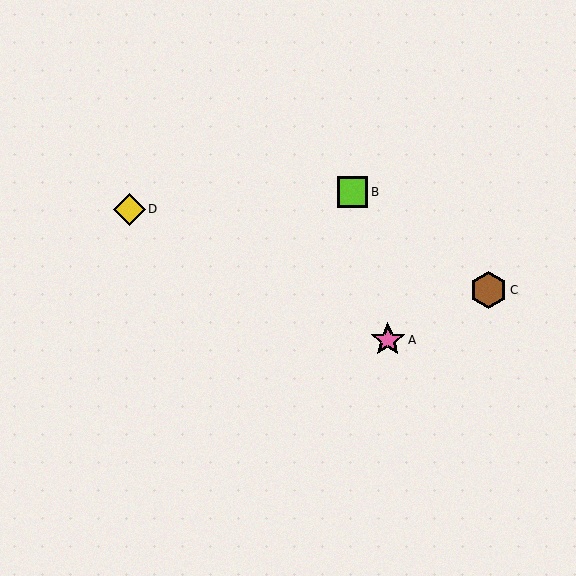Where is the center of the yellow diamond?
The center of the yellow diamond is at (129, 209).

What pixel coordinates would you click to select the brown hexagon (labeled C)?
Click at (489, 290) to select the brown hexagon C.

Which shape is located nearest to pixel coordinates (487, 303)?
The brown hexagon (labeled C) at (489, 290) is nearest to that location.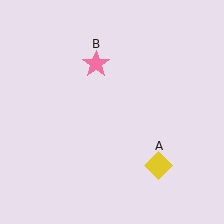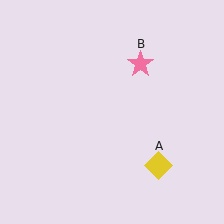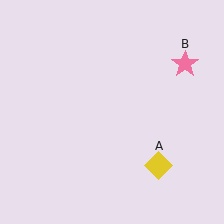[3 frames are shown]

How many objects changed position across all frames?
1 object changed position: pink star (object B).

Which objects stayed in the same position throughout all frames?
Yellow diamond (object A) remained stationary.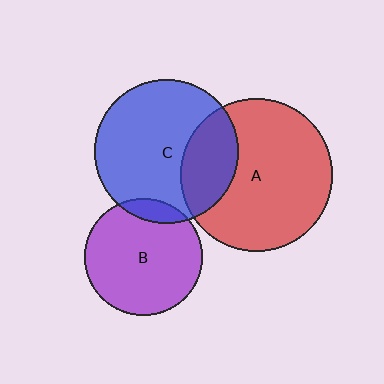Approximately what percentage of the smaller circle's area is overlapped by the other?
Approximately 30%.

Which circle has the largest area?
Circle A (red).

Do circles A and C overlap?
Yes.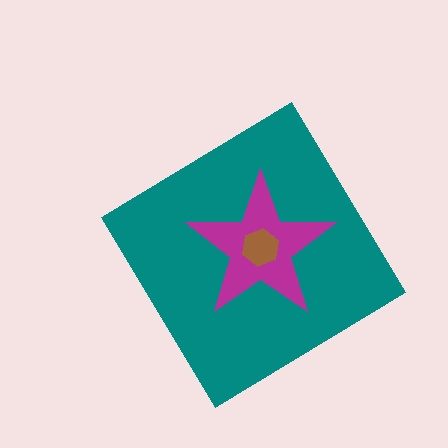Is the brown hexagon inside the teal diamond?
Yes.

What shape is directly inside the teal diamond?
The magenta star.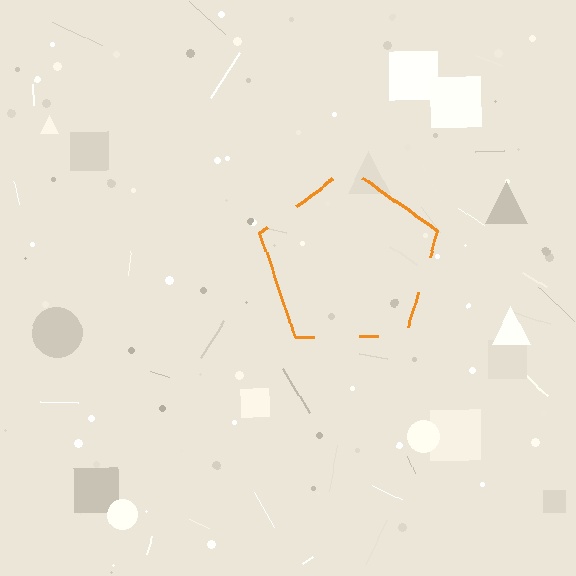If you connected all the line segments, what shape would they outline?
They would outline a pentagon.